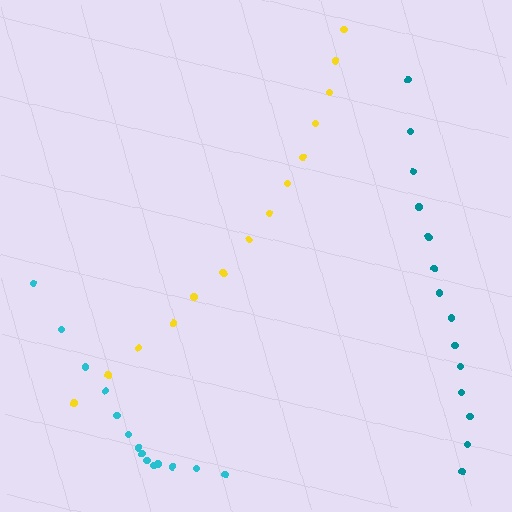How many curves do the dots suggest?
There are 3 distinct paths.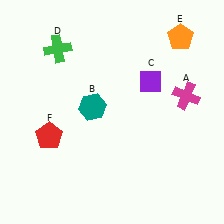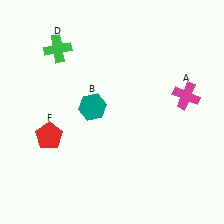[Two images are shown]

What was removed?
The purple diamond (C), the orange pentagon (E) were removed in Image 2.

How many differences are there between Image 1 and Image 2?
There are 2 differences between the two images.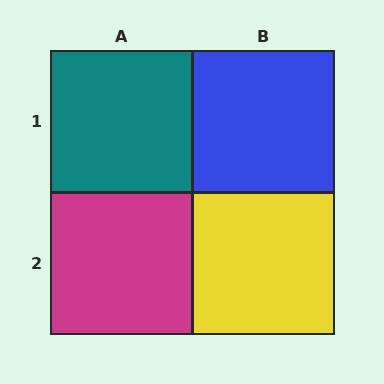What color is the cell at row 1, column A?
Teal.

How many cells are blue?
1 cell is blue.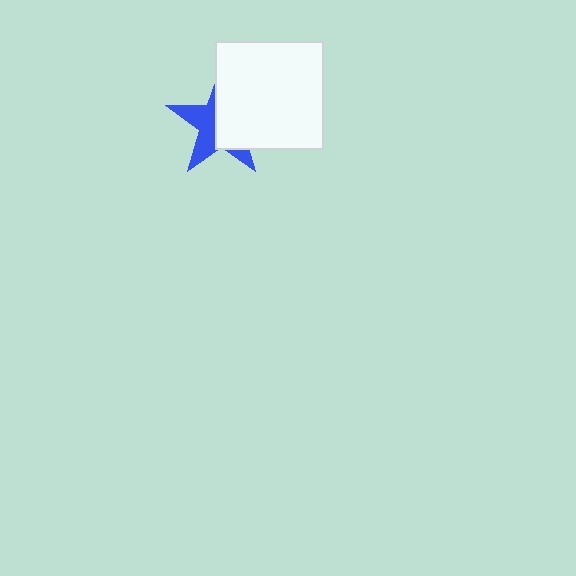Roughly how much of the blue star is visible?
About half of it is visible (roughly 46%).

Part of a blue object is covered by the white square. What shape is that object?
It is a star.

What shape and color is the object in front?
The object in front is a white square.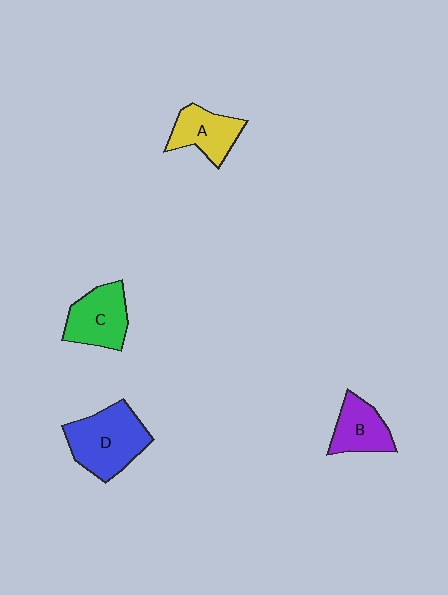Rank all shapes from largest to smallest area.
From largest to smallest: D (blue), C (green), A (yellow), B (purple).